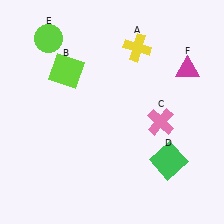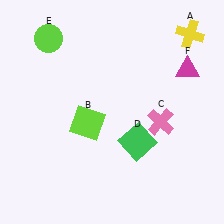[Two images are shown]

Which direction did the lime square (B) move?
The lime square (B) moved down.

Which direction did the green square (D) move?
The green square (D) moved left.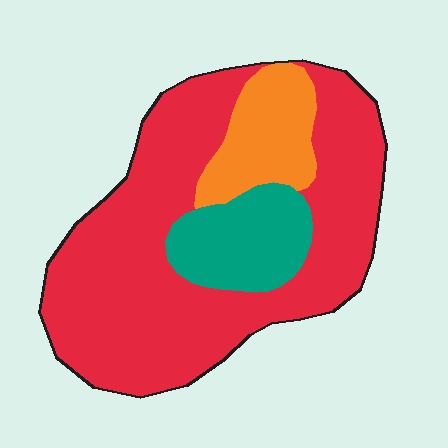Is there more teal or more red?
Red.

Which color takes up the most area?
Red, at roughly 70%.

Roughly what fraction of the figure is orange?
Orange covers 14% of the figure.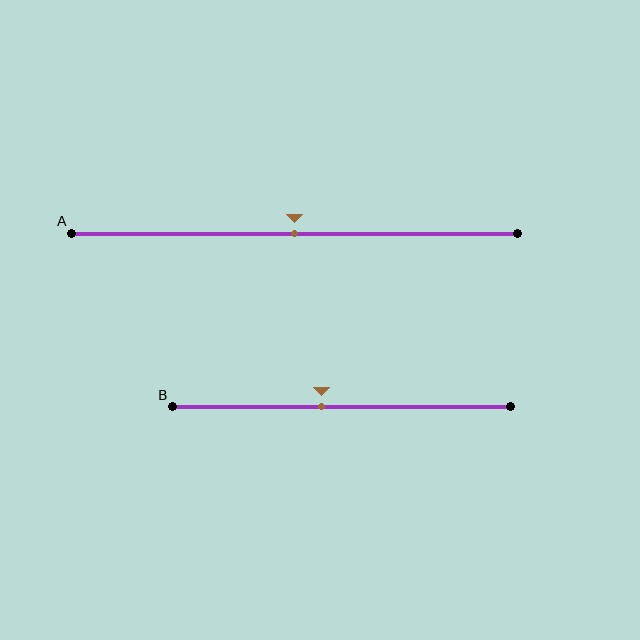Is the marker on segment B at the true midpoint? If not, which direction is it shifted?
No, the marker on segment B is shifted to the left by about 6% of the segment length.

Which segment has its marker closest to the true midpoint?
Segment A has its marker closest to the true midpoint.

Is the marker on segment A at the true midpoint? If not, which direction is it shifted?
Yes, the marker on segment A is at the true midpoint.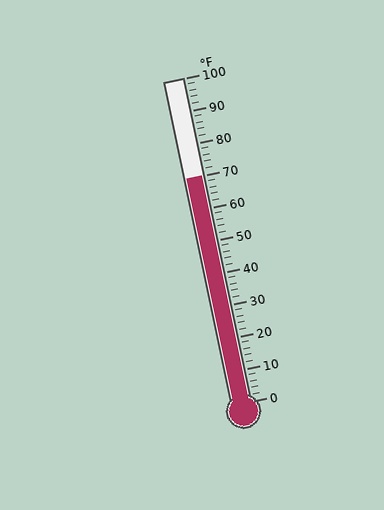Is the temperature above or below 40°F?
The temperature is above 40°F.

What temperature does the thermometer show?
The thermometer shows approximately 70°F.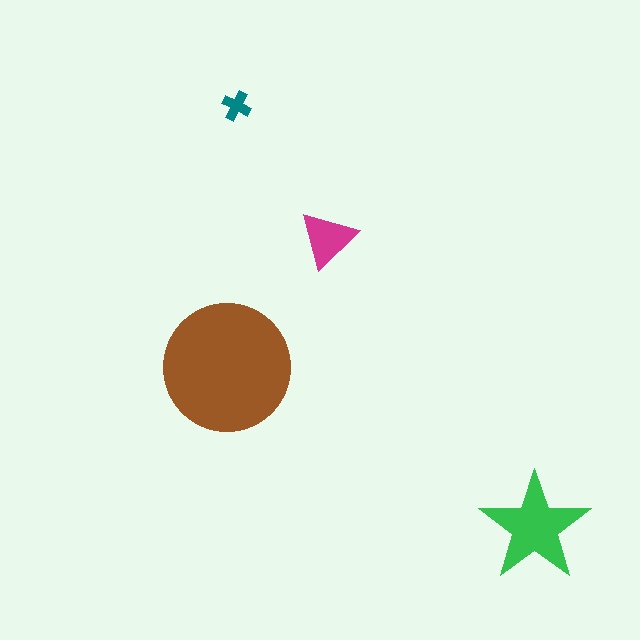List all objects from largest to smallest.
The brown circle, the green star, the magenta triangle, the teal cross.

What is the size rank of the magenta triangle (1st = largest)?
3rd.